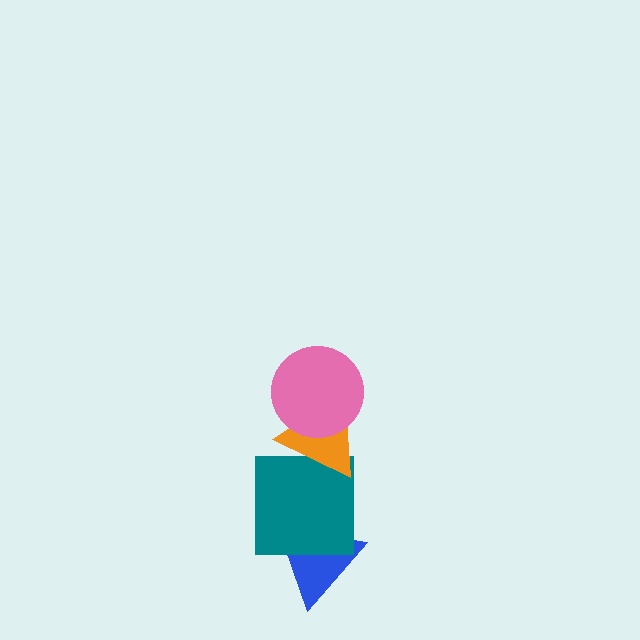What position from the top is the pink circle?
The pink circle is 1st from the top.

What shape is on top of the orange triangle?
The pink circle is on top of the orange triangle.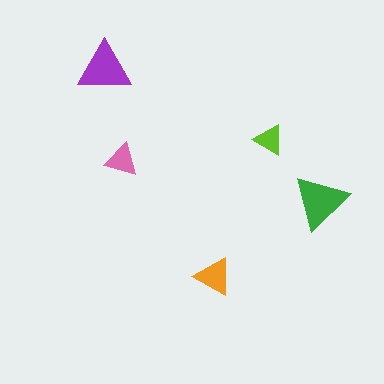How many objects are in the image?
There are 5 objects in the image.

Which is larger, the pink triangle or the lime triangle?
The pink one.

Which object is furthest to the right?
The green triangle is rightmost.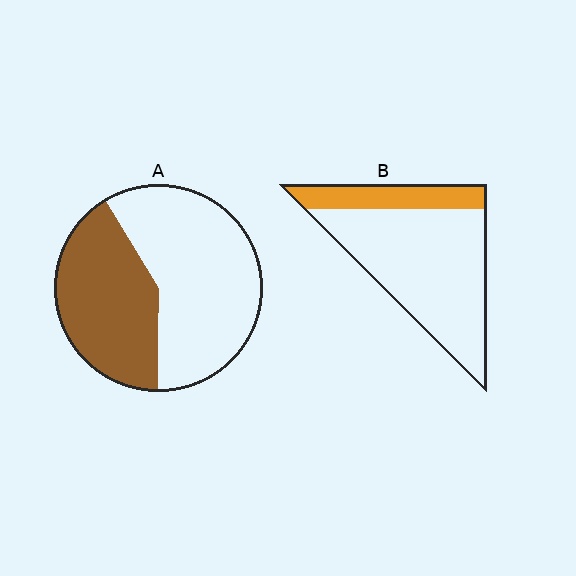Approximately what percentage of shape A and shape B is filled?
A is approximately 40% and B is approximately 25%.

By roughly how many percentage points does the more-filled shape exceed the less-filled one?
By roughly 20 percentage points (A over B).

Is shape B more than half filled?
No.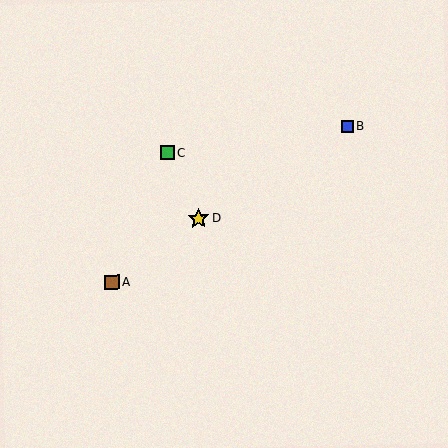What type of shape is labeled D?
Shape D is a yellow star.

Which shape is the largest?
The yellow star (labeled D) is the largest.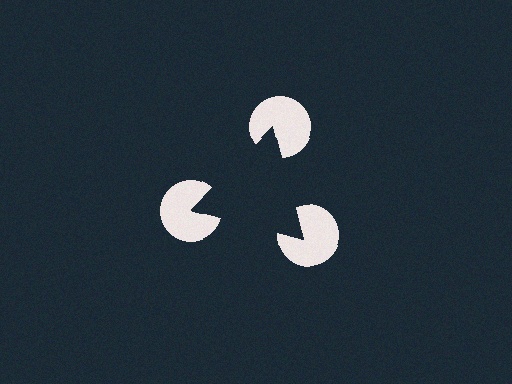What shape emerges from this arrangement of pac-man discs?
An illusory triangle — its edges are inferred from the aligned wedge cuts in the pac-man discs, not physically drawn.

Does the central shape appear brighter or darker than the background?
It typically appears slightly darker than the background, even though no actual brightness change is drawn.